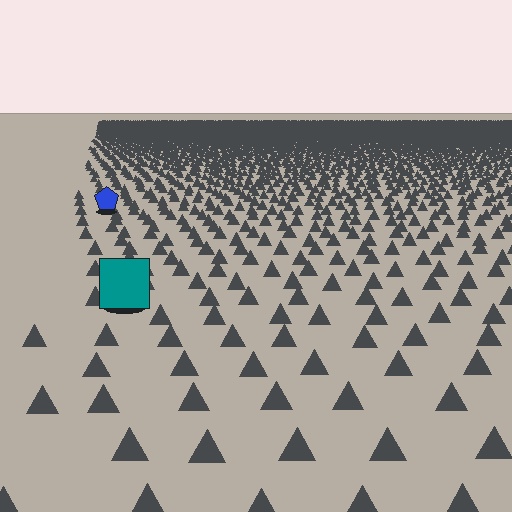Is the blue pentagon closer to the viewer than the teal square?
No. The teal square is closer — you can tell from the texture gradient: the ground texture is coarser near it.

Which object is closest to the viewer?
The teal square is closest. The texture marks near it are larger and more spread out.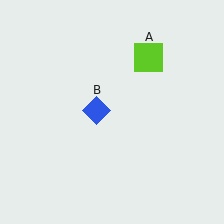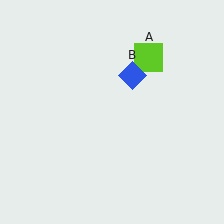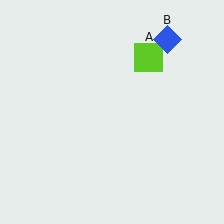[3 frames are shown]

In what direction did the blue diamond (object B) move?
The blue diamond (object B) moved up and to the right.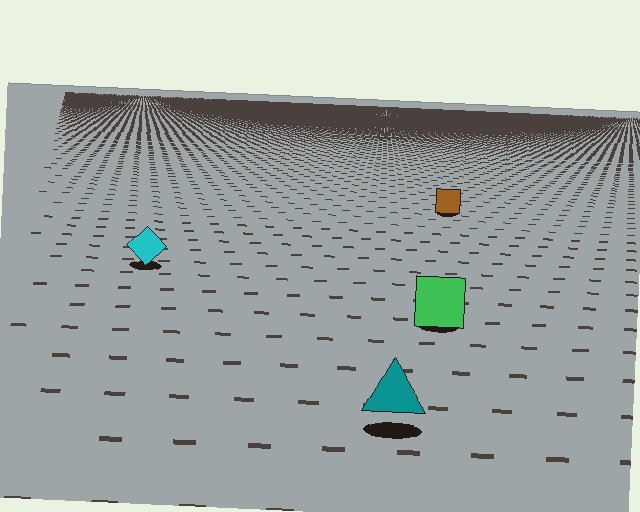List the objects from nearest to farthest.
From nearest to farthest: the teal triangle, the green square, the cyan diamond, the brown square.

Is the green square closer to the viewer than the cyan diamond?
Yes. The green square is closer — you can tell from the texture gradient: the ground texture is coarser near it.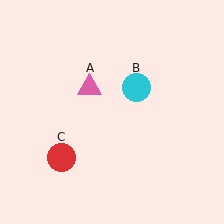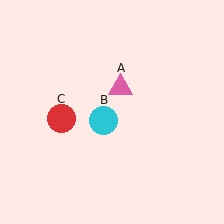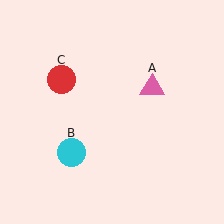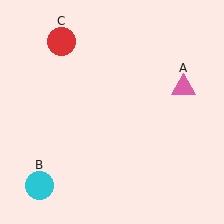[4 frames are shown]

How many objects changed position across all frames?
3 objects changed position: pink triangle (object A), cyan circle (object B), red circle (object C).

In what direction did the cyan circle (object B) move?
The cyan circle (object B) moved down and to the left.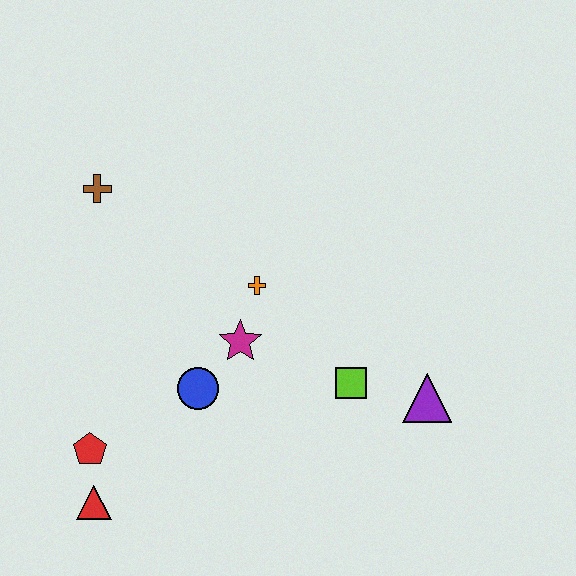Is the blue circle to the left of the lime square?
Yes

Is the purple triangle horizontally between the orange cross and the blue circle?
No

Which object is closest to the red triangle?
The red pentagon is closest to the red triangle.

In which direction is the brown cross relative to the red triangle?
The brown cross is above the red triangle.